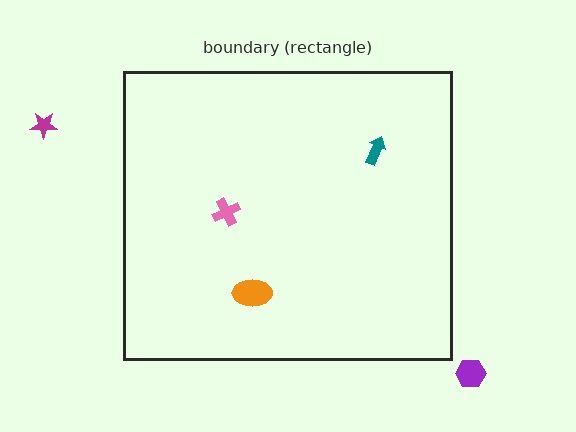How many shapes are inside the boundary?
3 inside, 2 outside.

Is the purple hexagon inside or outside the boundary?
Outside.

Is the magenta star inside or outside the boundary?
Outside.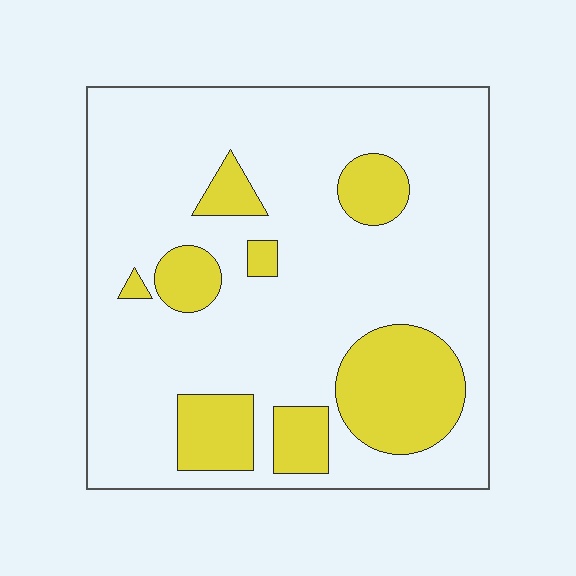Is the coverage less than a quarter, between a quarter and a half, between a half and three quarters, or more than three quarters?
Less than a quarter.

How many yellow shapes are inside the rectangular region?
8.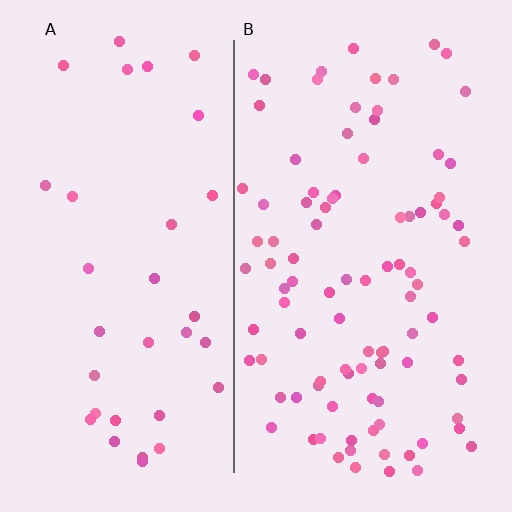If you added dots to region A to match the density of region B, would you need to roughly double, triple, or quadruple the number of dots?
Approximately triple.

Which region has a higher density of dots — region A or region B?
B (the right).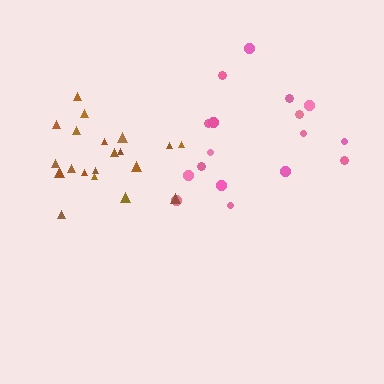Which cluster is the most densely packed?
Brown.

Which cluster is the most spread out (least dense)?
Pink.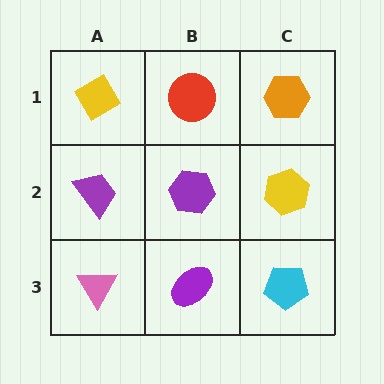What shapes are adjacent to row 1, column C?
A yellow hexagon (row 2, column C), a red circle (row 1, column B).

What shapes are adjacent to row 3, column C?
A yellow hexagon (row 2, column C), a purple ellipse (row 3, column B).